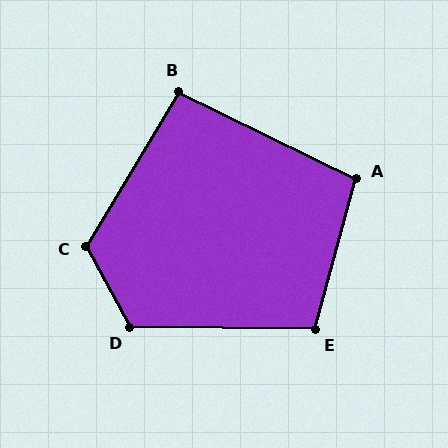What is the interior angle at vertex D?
Approximately 119 degrees (obtuse).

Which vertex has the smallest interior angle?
B, at approximately 95 degrees.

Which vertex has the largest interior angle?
C, at approximately 121 degrees.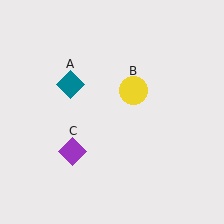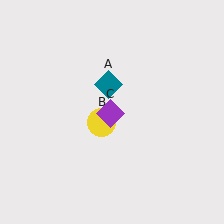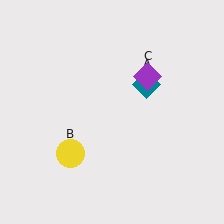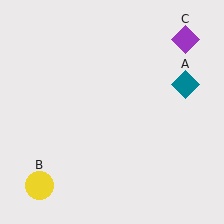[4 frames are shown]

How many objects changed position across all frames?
3 objects changed position: teal diamond (object A), yellow circle (object B), purple diamond (object C).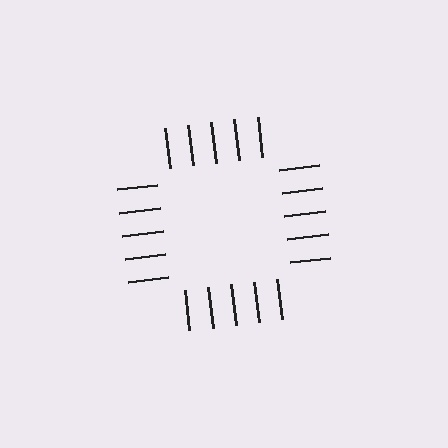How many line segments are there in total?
20 — 5 along each of the 4 edges.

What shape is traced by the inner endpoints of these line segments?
An illusory square — the line segments terminate on its edges but no continuous stroke is drawn.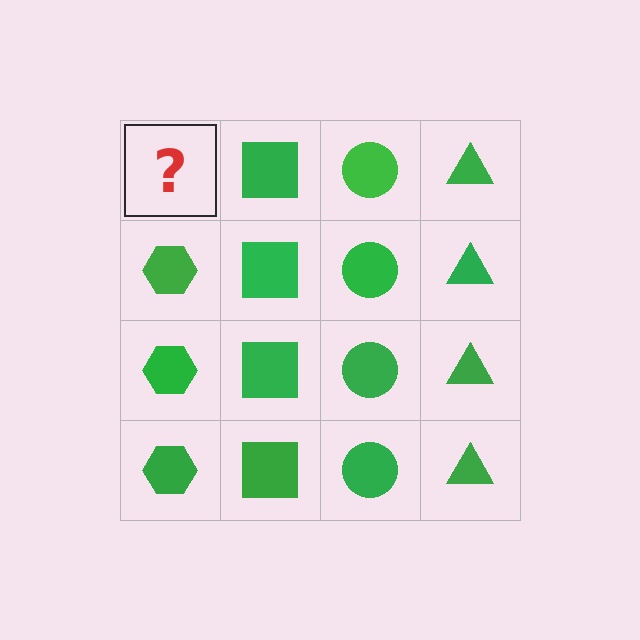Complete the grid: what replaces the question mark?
The question mark should be replaced with a green hexagon.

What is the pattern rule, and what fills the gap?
The rule is that each column has a consistent shape. The gap should be filled with a green hexagon.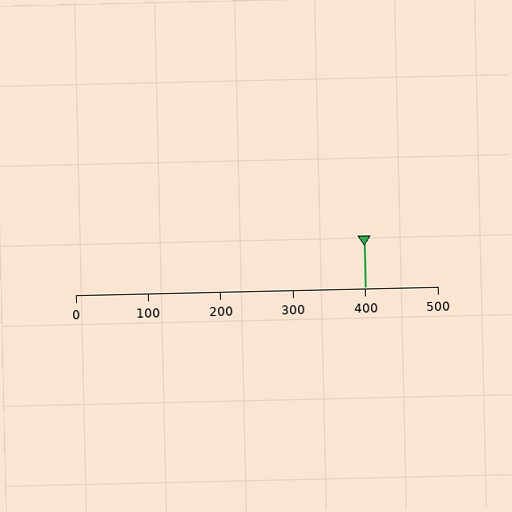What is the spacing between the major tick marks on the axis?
The major ticks are spaced 100 apart.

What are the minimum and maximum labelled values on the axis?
The axis runs from 0 to 500.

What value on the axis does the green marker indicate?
The marker indicates approximately 400.